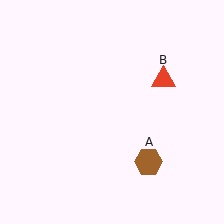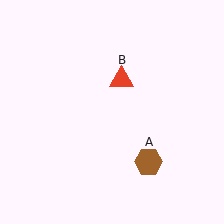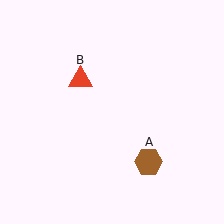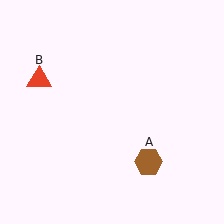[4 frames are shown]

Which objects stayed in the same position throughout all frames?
Brown hexagon (object A) remained stationary.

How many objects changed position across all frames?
1 object changed position: red triangle (object B).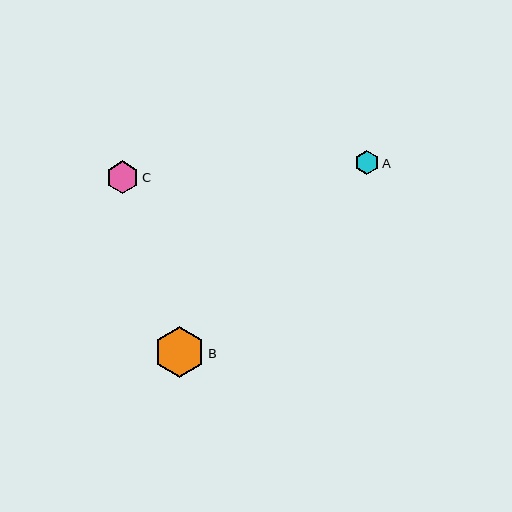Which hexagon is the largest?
Hexagon B is the largest with a size of approximately 51 pixels.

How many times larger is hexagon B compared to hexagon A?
Hexagon B is approximately 2.1 times the size of hexagon A.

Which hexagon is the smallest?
Hexagon A is the smallest with a size of approximately 24 pixels.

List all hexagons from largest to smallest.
From largest to smallest: B, C, A.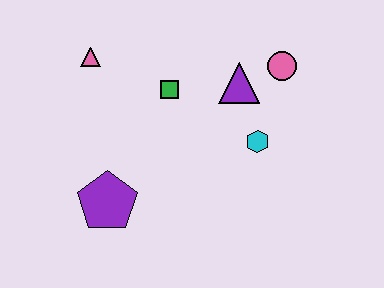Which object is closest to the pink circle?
The purple triangle is closest to the pink circle.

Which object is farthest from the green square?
The purple pentagon is farthest from the green square.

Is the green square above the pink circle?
No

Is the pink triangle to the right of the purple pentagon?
No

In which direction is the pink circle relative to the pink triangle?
The pink circle is to the right of the pink triangle.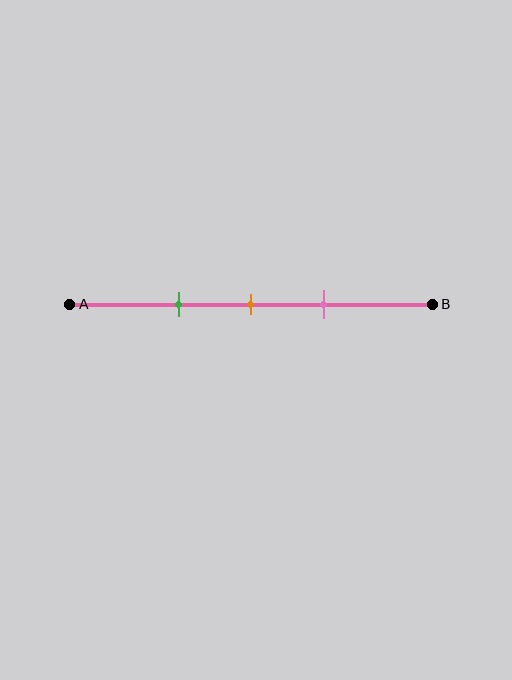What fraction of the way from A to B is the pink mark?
The pink mark is approximately 70% (0.7) of the way from A to B.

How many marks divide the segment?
There are 3 marks dividing the segment.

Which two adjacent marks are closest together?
The orange and pink marks are the closest adjacent pair.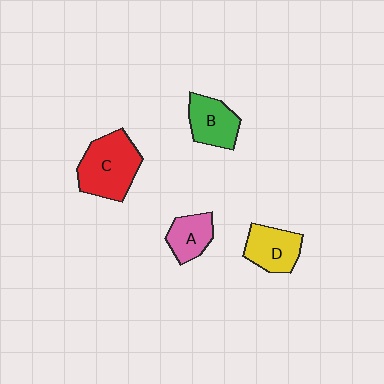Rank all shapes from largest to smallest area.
From largest to smallest: C (red), D (yellow), B (green), A (pink).